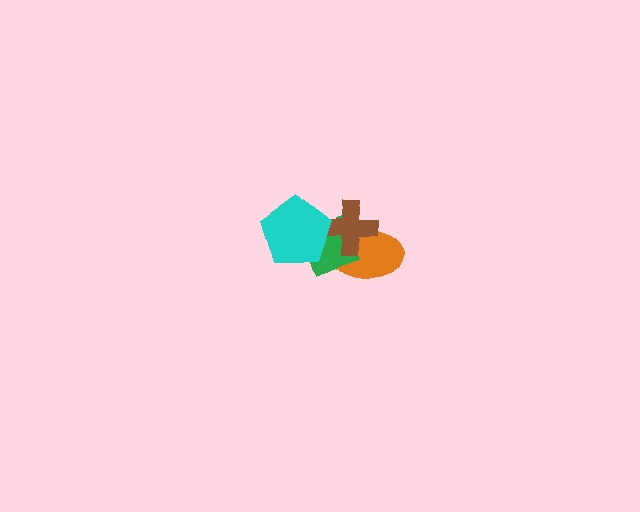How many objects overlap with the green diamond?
3 objects overlap with the green diamond.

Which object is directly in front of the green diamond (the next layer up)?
The brown cross is directly in front of the green diamond.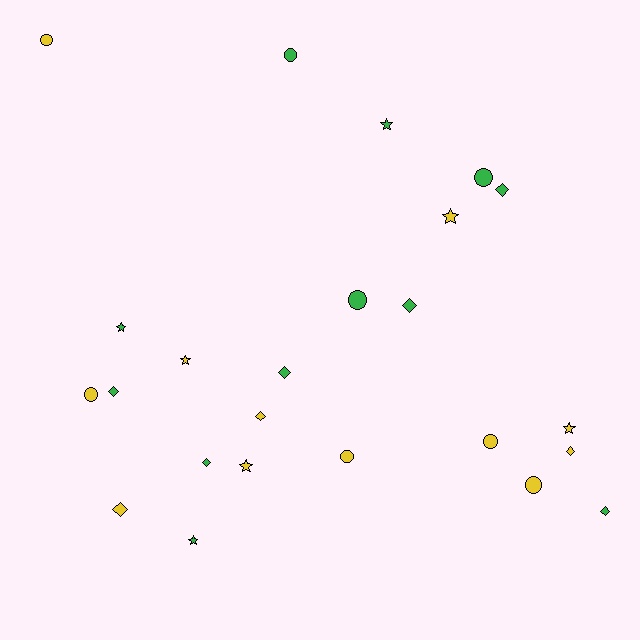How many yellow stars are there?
There are 4 yellow stars.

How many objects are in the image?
There are 24 objects.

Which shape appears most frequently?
Diamond, with 9 objects.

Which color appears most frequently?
Yellow, with 12 objects.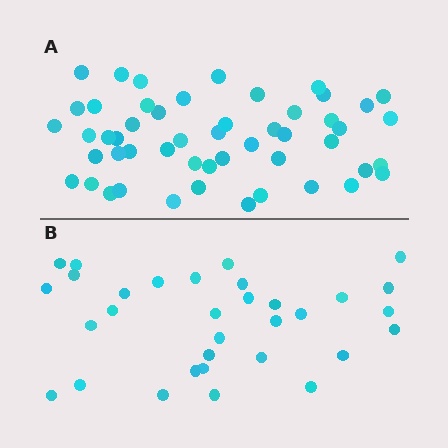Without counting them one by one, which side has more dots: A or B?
Region A (the top region) has more dots.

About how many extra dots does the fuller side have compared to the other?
Region A has approximately 20 more dots than region B.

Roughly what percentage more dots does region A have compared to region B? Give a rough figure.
About 60% more.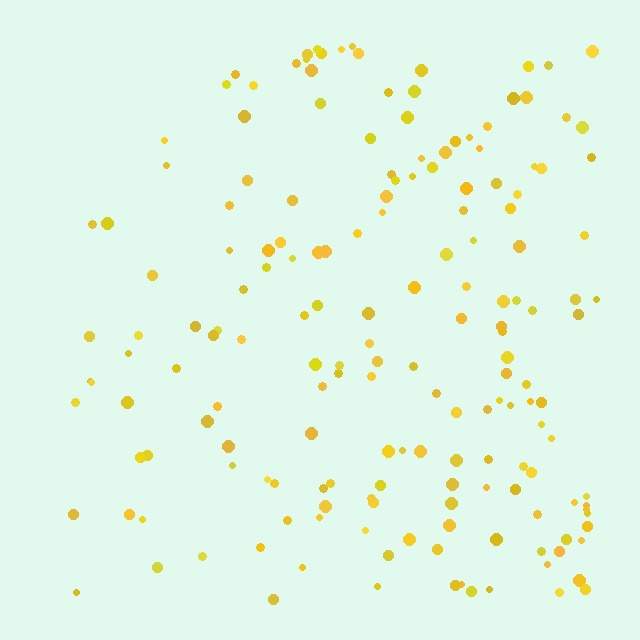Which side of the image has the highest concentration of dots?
The right.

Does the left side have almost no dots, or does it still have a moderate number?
Still a moderate number, just noticeably fewer than the right.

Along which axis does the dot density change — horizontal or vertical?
Horizontal.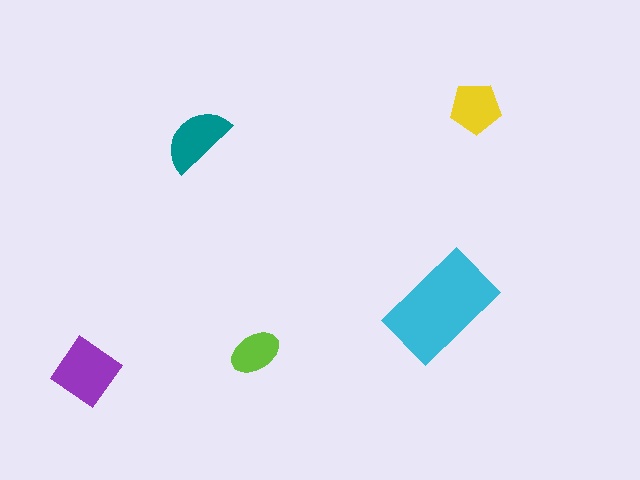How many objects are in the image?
There are 5 objects in the image.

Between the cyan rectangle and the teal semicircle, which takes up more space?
The cyan rectangle.